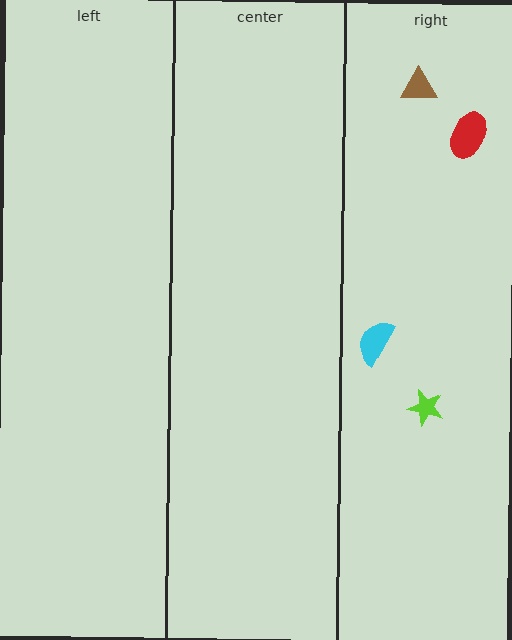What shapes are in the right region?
The lime star, the brown triangle, the cyan semicircle, the red ellipse.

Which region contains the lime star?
The right region.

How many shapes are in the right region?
4.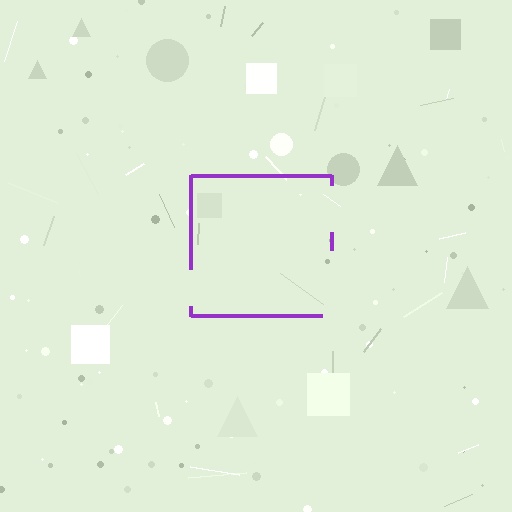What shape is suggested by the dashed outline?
The dashed outline suggests a square.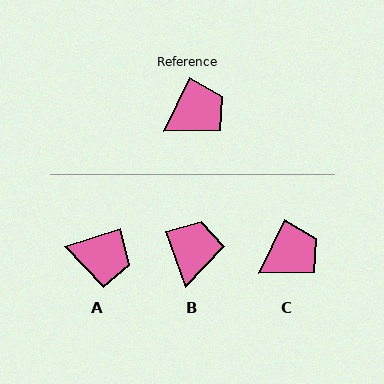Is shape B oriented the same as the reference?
No, it is off by about 46 degrees.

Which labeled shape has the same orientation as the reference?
C.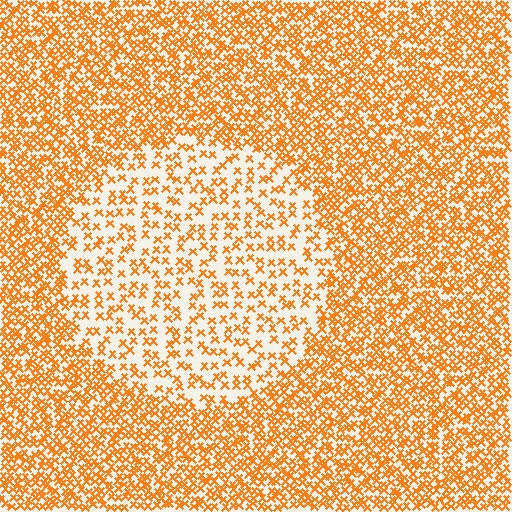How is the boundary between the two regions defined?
The boundary is defined by a change in element density (approximately 2.3x ratio). All elements are the same color, size, and shape.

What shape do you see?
I see a circle.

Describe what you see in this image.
The image contains small orange elements arranged at two different densities. A circle-shaped region is visible where the elements are less densely packed than the surrounding area.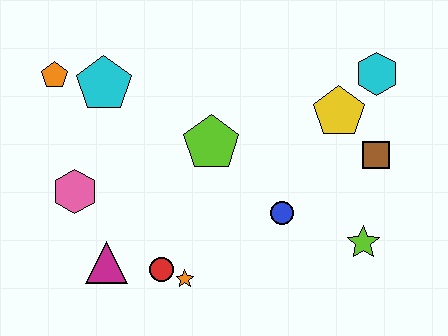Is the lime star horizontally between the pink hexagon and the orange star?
No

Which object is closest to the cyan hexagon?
The yellow pentagon is closest to the cyan hexagon.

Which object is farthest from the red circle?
The cyan hexagon is farthest from the red circle.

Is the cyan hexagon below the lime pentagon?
No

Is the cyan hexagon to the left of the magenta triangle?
No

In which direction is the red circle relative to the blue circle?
The red circle is to the left of the blue circle.